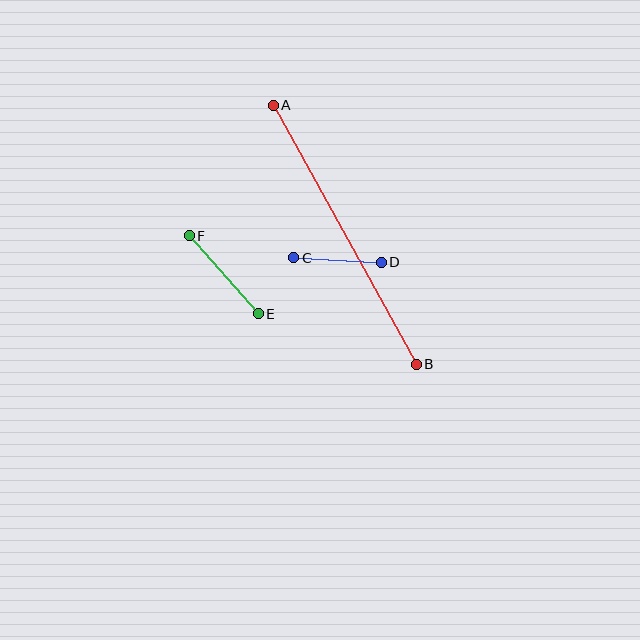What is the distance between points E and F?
The distance is approximately 104 pixels.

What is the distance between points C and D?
The distance is approximately 88 pixels.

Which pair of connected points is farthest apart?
Points A and B are farthest apart.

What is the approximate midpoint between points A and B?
The midpoint is at approximately (345, 235) pixels.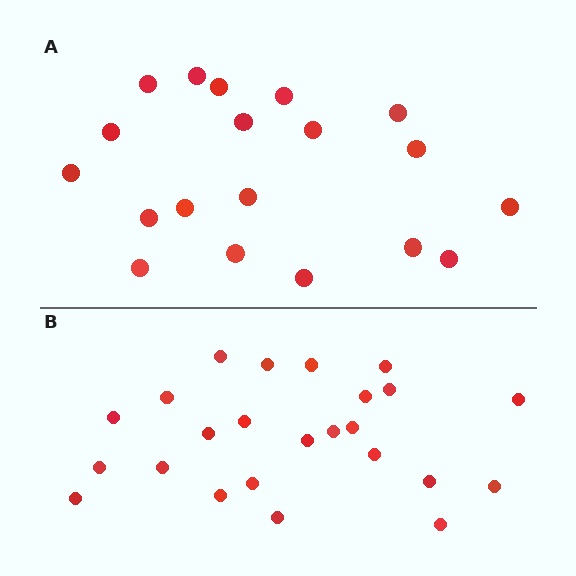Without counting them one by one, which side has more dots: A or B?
Region B (the bottom region) has more dots.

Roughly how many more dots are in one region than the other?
Region B has about 5 more dots than region A.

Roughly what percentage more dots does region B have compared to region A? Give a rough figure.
About 25% more.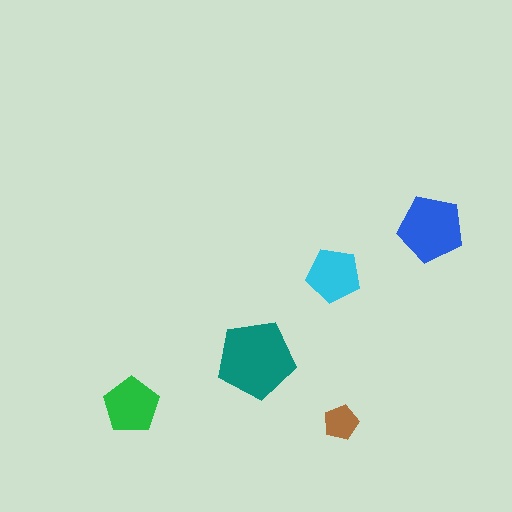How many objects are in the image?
There are 5 objects in the image.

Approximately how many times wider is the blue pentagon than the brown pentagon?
About 2 times wider.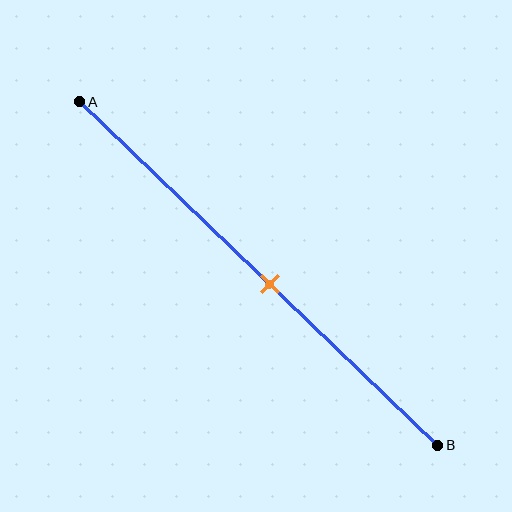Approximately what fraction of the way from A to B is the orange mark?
The orange mark is approximately 55% of the way from A to B.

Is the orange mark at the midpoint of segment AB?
No, the mark is at about 55% from A, not at the 50% midpoint.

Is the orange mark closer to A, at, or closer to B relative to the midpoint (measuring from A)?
The orange mark is closer to point B than the midpoint of segment AB.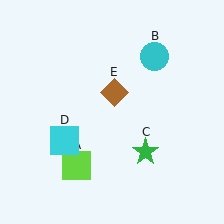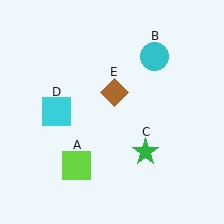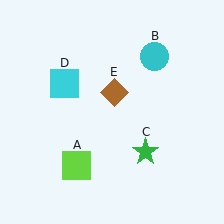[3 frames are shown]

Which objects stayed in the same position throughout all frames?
Lime square (object A) and cyan circle (object B) and green star (object C) and brown diamond (object E) remained stationary.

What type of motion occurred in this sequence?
The cyan square (object D) rotated clockwise around the center of the scene.